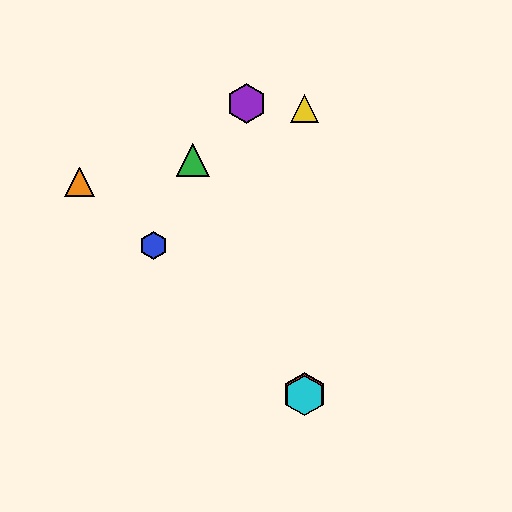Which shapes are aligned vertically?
The red hexagon, the yellow triangle, the cyan hexagon are aligned vertically.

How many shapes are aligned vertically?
3 shapes (the red hexagon, the yellow triangle, the cyan hexagon) are aligned vertically.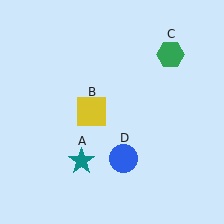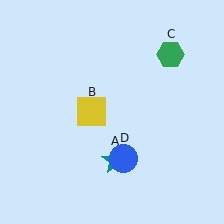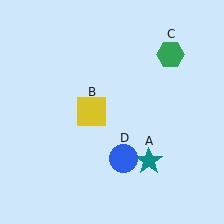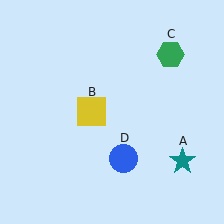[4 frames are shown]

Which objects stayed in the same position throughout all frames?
Yellow square (object B) and green hexagon (object C) and blue circle (object D) remained stationary.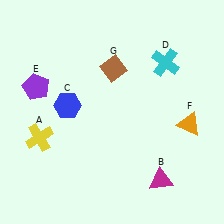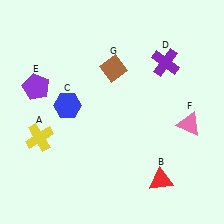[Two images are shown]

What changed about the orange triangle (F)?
In Image 1, F is orange. In Image 2, it changed to pink.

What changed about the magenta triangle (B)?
In Image 1, B is magenta. In Image 2, it changed to red.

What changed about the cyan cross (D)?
In Image 1, D is cyan. In Image 2, it changed to purple.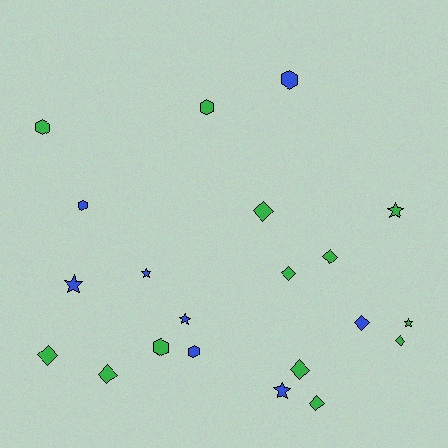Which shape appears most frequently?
Diamond, with 9 objects.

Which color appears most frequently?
Green, with 13 objects.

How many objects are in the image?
There are 21 objects.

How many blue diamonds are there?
There is 1 blue diamond.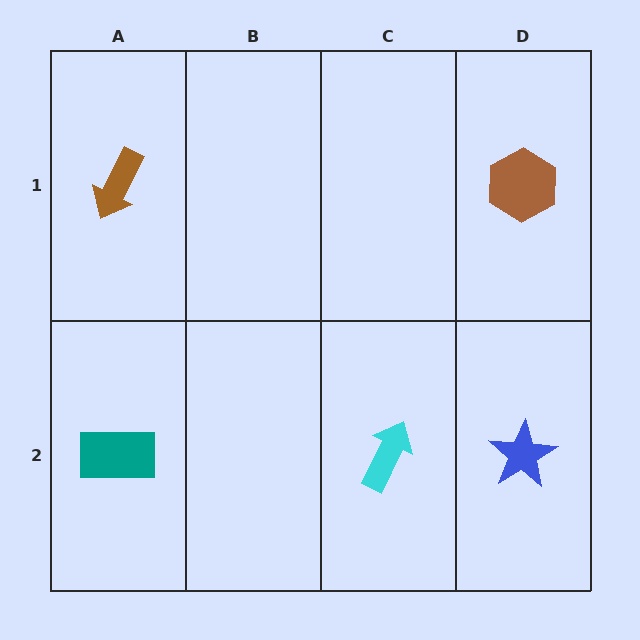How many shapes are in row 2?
3 shapes.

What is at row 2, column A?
A teal rectangle.